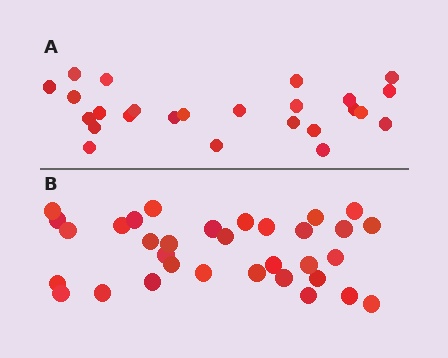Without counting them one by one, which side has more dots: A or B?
Region B (the bottom region) has more dots.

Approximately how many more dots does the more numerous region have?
Region B has roughly 8 or so more dots than region A.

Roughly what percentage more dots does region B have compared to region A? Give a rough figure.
About 30% more.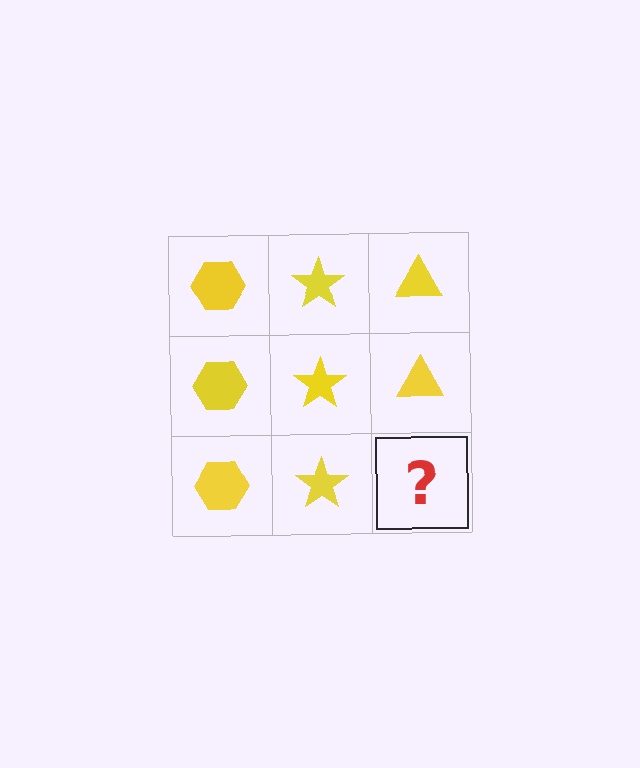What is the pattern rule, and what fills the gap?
The rule is that each column has a consistent shape. The gap should be filled with a yellow triangle.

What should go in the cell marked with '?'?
The missing cell should contain a yellow triangle.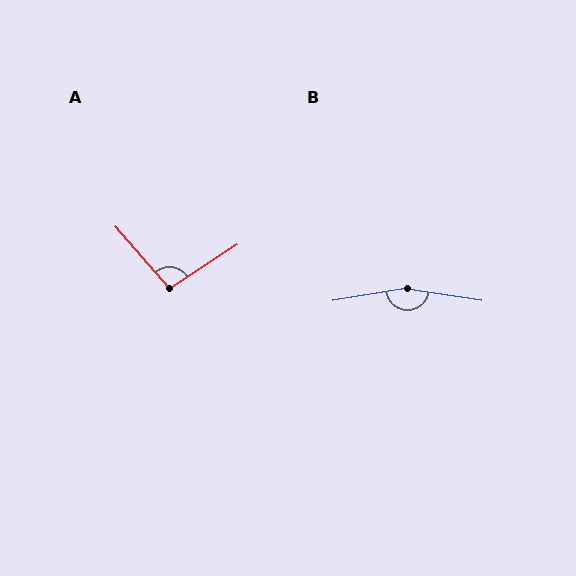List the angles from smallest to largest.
A (98°), B (162°).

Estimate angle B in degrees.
Approximately 162 degrees.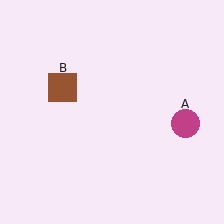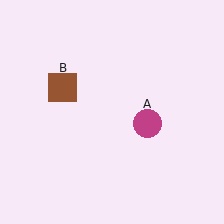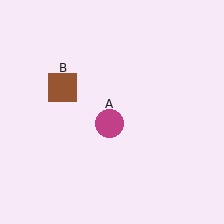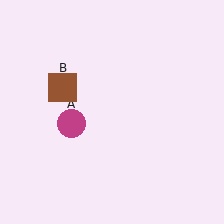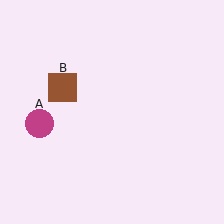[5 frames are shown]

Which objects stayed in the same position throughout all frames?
Brown square (object B) remained stationary.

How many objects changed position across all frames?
1 object changed position: magenta circle (object A).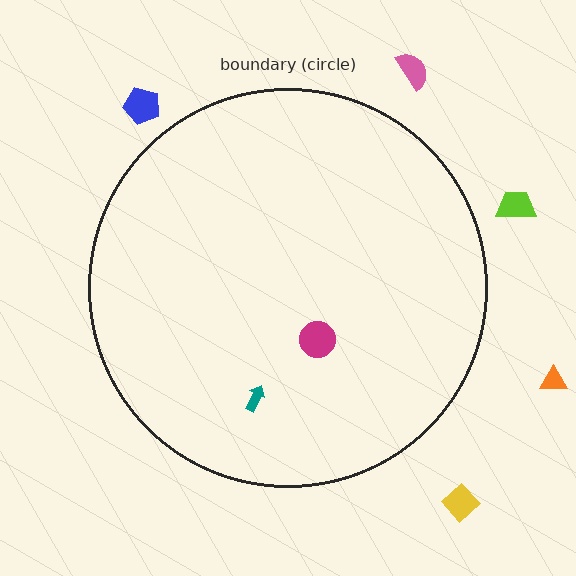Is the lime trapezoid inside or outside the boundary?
Outside.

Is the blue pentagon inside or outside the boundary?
Outside.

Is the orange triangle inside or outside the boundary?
Outside.